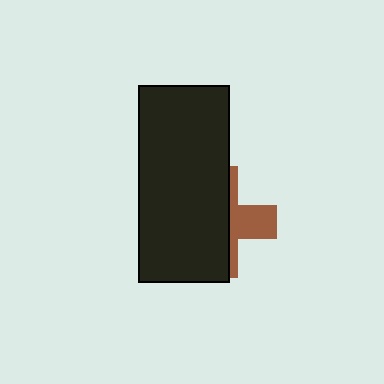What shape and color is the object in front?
The object in front is a black rectangle.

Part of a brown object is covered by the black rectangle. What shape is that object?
It is a cross.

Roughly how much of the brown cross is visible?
A small part of it is visible (roughly 35%).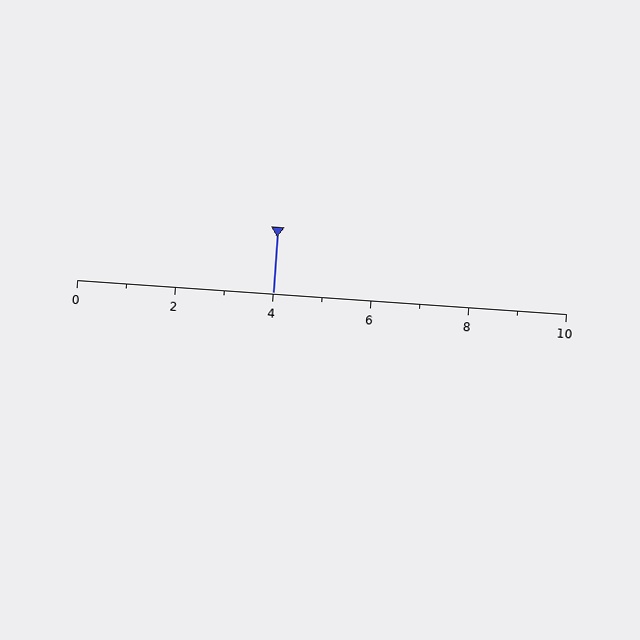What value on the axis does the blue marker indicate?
The marker indicates approximately 4.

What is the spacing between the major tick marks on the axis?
The major ticks are spaced 2 apart.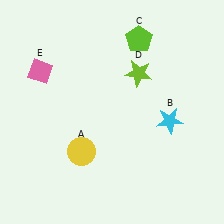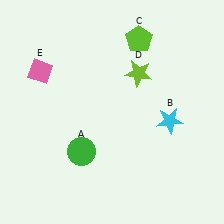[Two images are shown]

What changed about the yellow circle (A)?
In Image 1, A is yellow. In Image 2, it changed to green.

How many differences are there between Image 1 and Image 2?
There is 1 difference between the two images.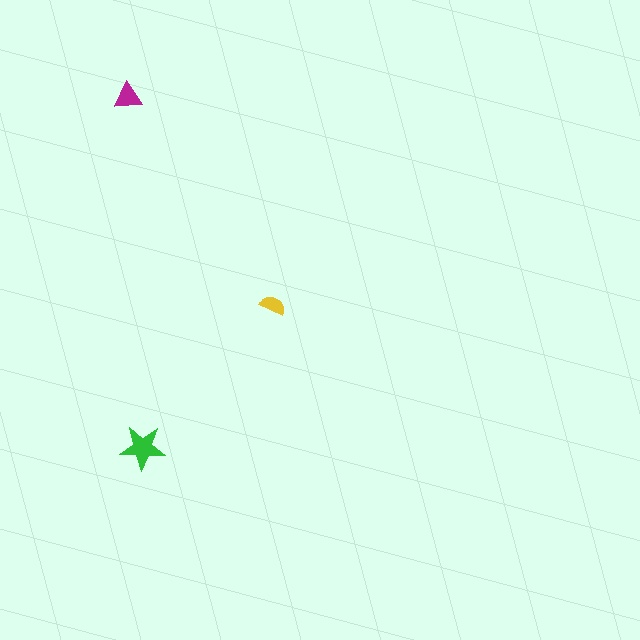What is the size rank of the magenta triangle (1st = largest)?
2nd.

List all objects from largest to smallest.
The green star, the magenta triangle, the yellow semicircle.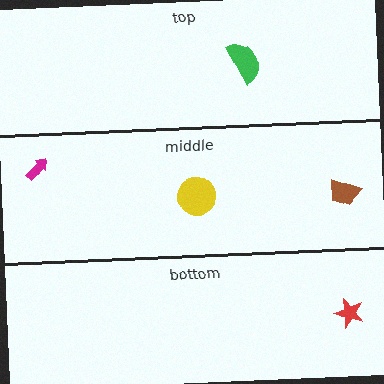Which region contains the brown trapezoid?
The middle region.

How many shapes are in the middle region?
3.